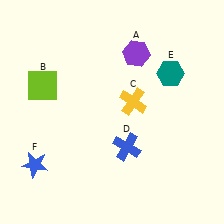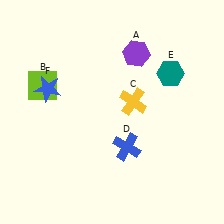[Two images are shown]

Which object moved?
The blue star (F) moved up.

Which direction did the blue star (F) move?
The blue star (F) moved up.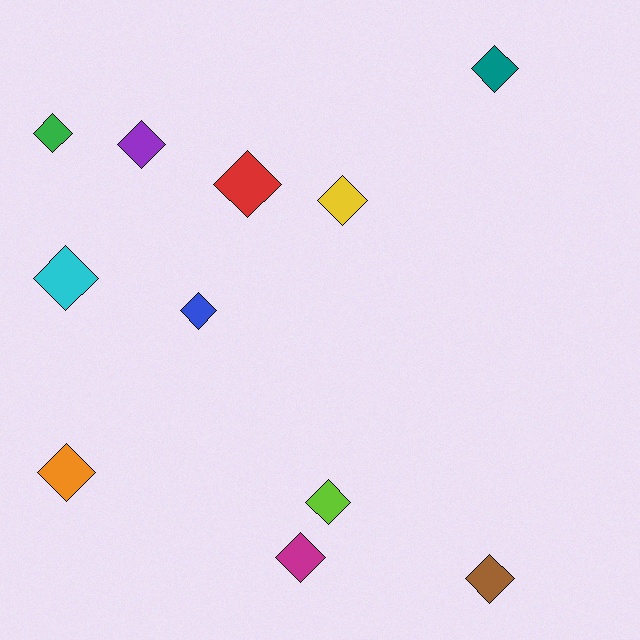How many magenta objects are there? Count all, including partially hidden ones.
There is 1 magenta object.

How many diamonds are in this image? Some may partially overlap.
There are 11 diamonds.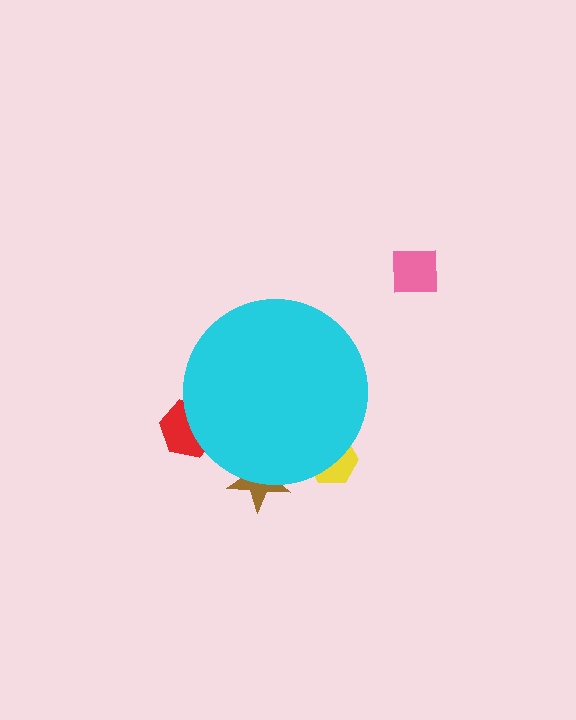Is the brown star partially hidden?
Yes, the brown star is partially hidden behind the cyan circle.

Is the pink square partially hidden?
No, the pink square is fully visible.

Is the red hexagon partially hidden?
Yes, the red hexagon is partially hidden behind the cyan circle.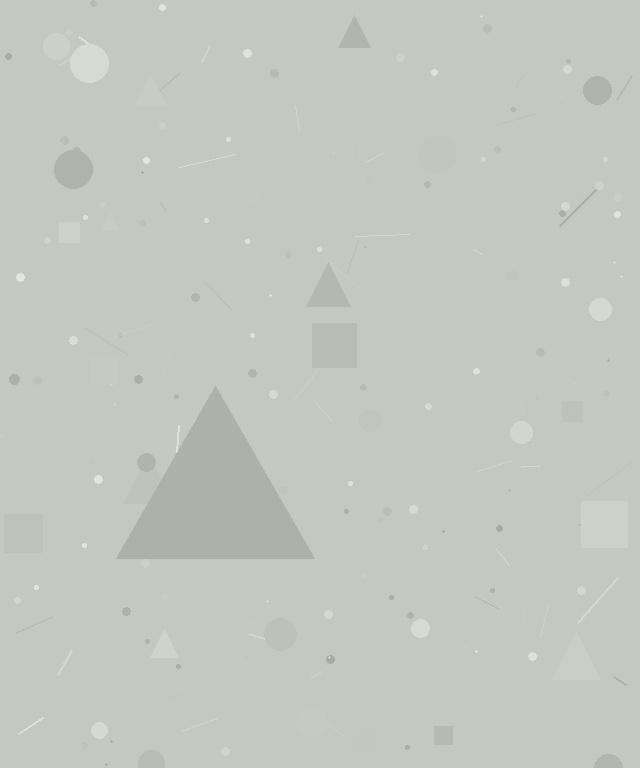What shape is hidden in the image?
A triangle is hidden in the image.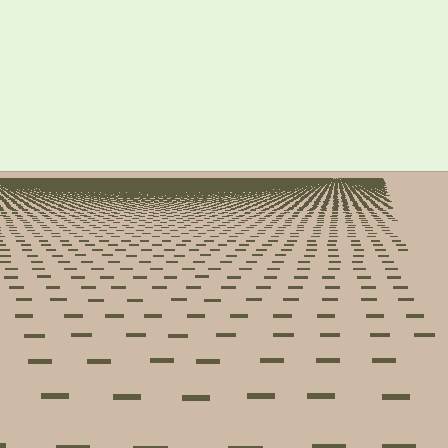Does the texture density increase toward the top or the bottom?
Density increases toward the top.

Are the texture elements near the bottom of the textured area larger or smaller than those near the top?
Larger. Near the bottom, elements are closer to the viewer and appear at a bigger on-screen size.